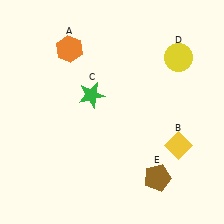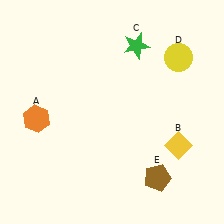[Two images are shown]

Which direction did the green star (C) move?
The green star (C) moved up.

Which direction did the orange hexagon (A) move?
The orange hexagon (A) moved down.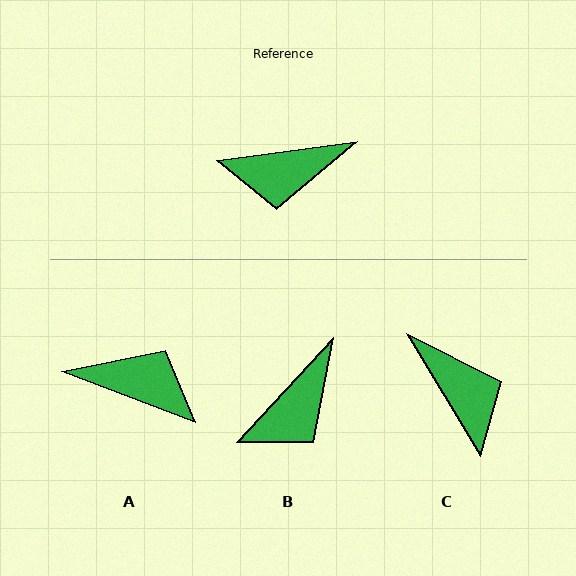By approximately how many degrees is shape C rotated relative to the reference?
Approximately 113 degrees counter-clockwise.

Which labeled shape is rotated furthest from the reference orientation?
A, about 152 degrees away.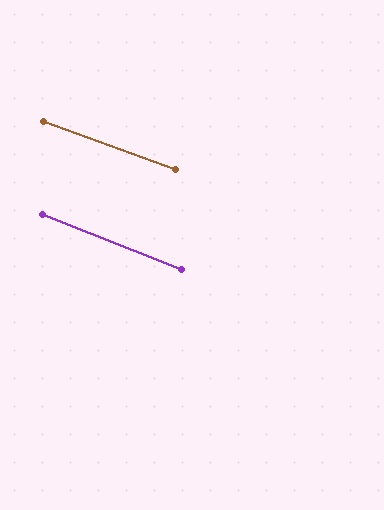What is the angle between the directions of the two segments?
Approximately 2 degrees.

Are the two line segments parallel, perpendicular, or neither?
Parallel — their directions differ by only 1.9°.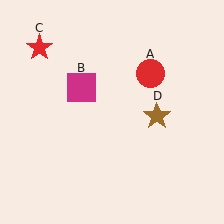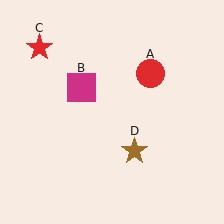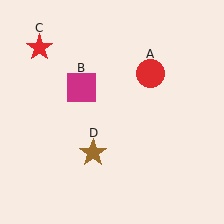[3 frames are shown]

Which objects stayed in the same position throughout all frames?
Red circle (object A) and magenta square (object B) and red star (object C) remained stationary.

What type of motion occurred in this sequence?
The brown star (object D) rotated clockwise around the center of the scene.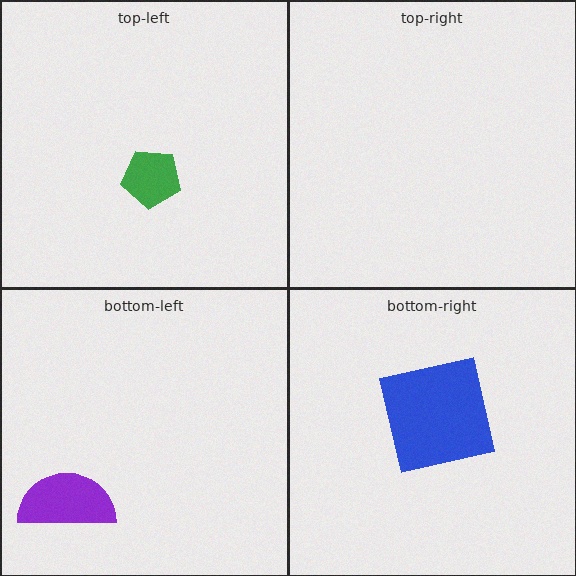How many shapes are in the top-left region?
1.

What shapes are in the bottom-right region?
The blue square.